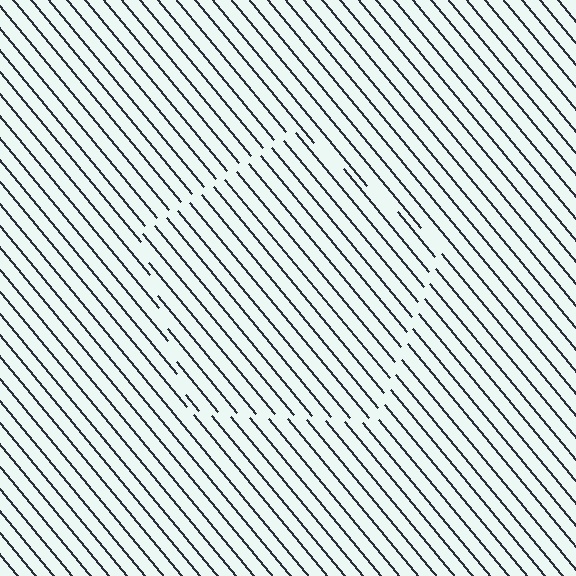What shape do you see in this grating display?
An illusory pentagon. The interior of the shape contains the same grating, shifted by half a period — the contour is defined by the phase discontinuity where line-ends from the inner and outer gratings abut.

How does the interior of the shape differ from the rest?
The interior of the shape contains the same grating, shifted by half a period — the contour is defined by the phase discontinuity where line-ends from the inner and outer gratings abut.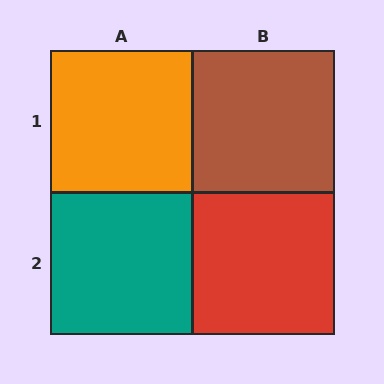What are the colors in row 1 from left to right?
Orange, brown.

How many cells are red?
1 cell is red.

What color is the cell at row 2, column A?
Teal.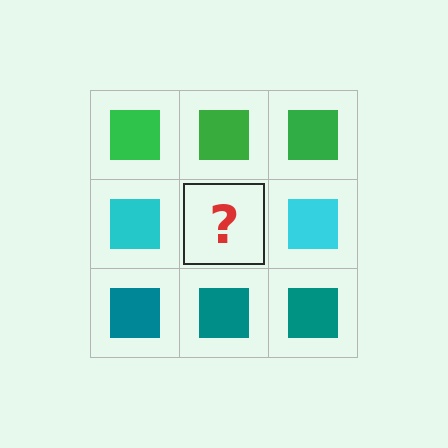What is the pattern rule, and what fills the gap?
The rule is that each row has a consistent color. The gap should be filled with a cyan square.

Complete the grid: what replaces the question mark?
The question mark should be replaced with a cyan square.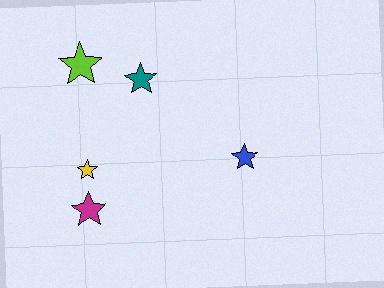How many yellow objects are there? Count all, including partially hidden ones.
There is 1 yellow object.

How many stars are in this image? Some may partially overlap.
There are 5 stars.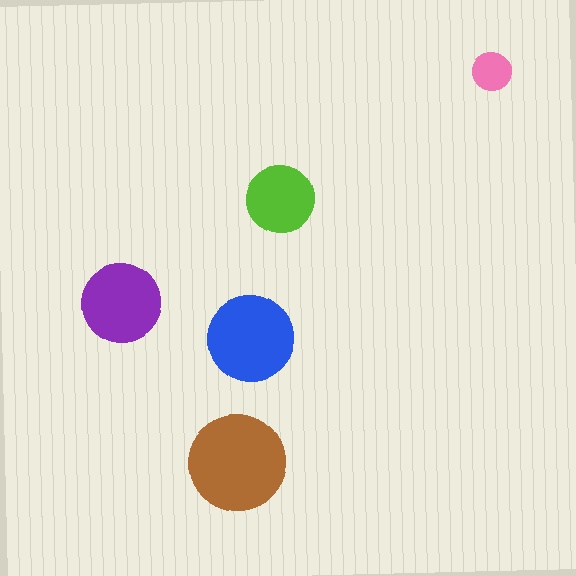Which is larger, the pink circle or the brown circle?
The brown one.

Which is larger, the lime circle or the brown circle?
The brown one.